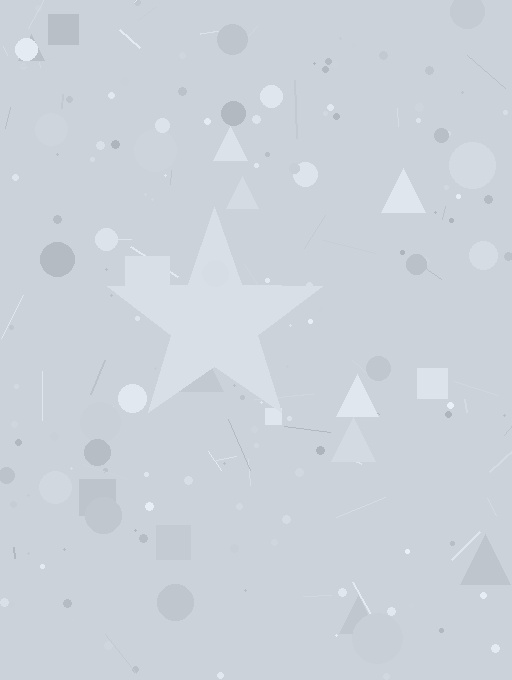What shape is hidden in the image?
A star is hidden in the image.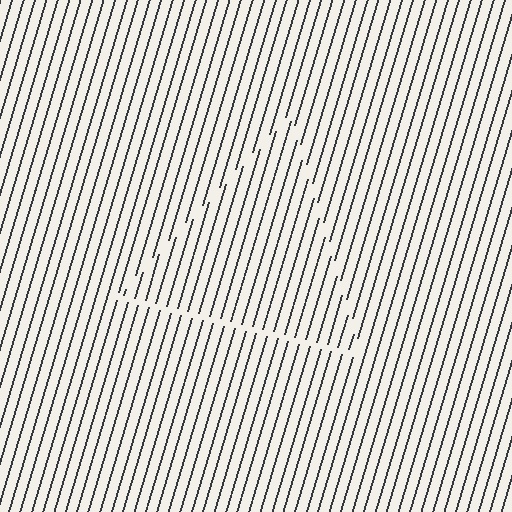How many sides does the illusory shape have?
3 sides — the line-ends trace a triangle.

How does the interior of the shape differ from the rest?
The interior of the shape contains the same grating, shifted by half a period — the contour is defined by the phase discontinuity where line-ends from the inner and outer gratings abut.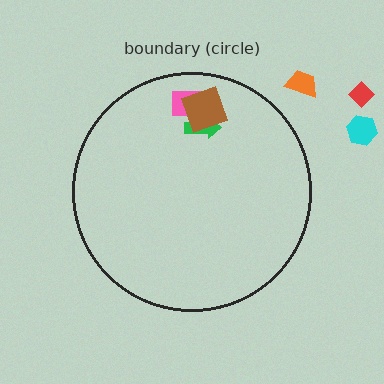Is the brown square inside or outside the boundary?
Inside.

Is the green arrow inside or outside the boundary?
Inside.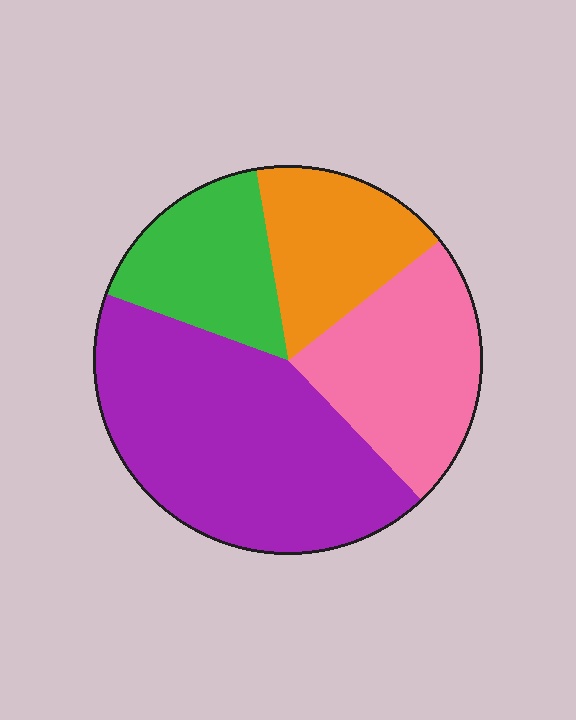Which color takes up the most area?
Purple, at roughly 45%.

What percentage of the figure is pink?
Pink takes up between a sixth and a third of the figure.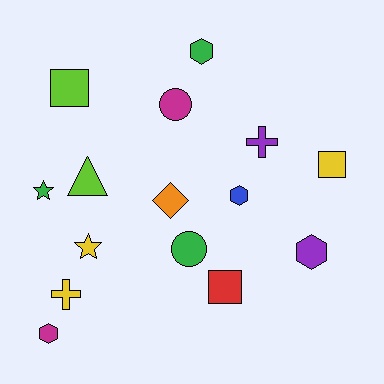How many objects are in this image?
There are 15 objects.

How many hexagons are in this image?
There are 4 hexagons.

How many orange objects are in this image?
There is 1 orange object.